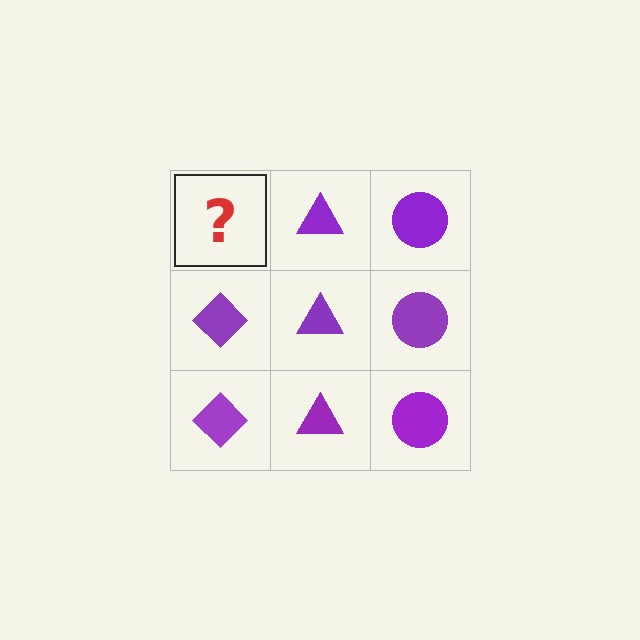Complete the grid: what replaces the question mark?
The question mark should be replaced with a purple diamond.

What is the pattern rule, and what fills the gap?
The rule is that each column has a consistent shape. The gap should be filled with a purple diamond.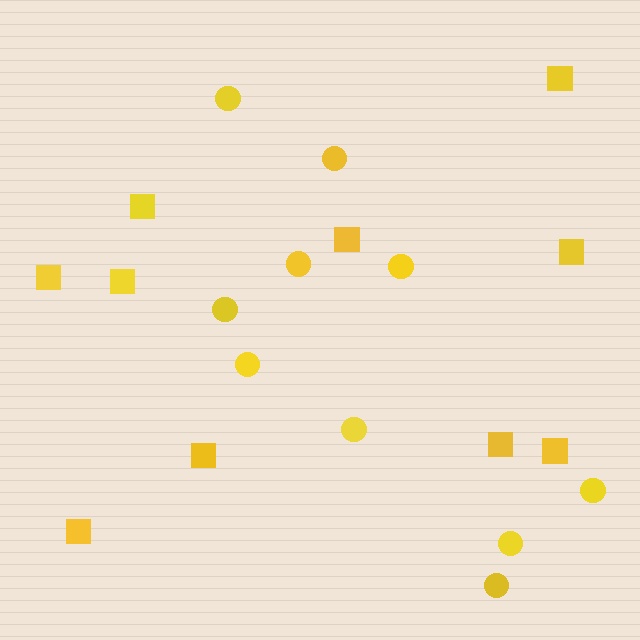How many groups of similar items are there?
There are 2 groups: one group of squares (10) and one group of circles (10).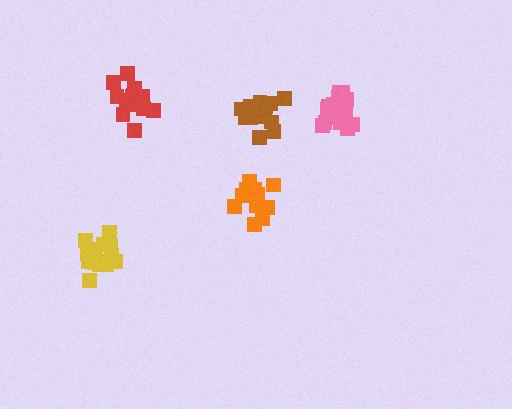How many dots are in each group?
Group 1: 15 dots, Group 2: 18 dots, Group 3: 13 dots, Group 4: 18 dots, Group 5: 19 dots (83 total).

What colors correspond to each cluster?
The clusters are colored: red, yellow, orange, pink, brown.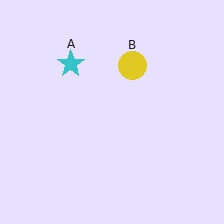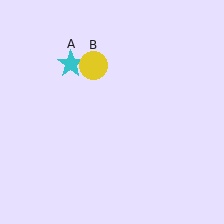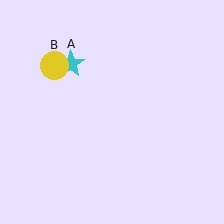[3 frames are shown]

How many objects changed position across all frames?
1 object changed position: yellow circle (object B).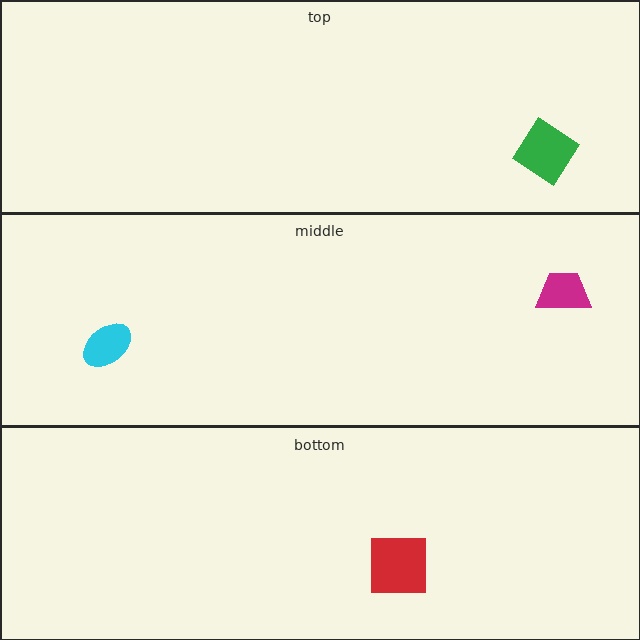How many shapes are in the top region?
1.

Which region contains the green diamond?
The top region.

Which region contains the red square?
The bottom region.